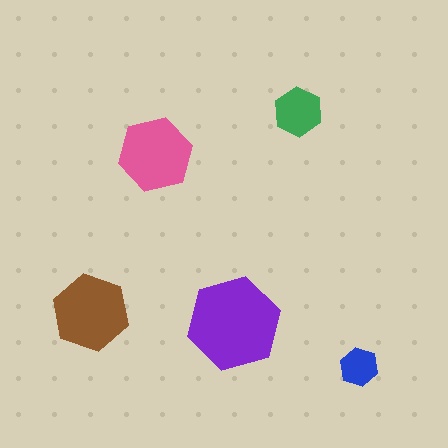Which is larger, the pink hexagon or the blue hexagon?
The pink one.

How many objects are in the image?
There are 5 objects in the image.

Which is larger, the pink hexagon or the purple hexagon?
The purple one.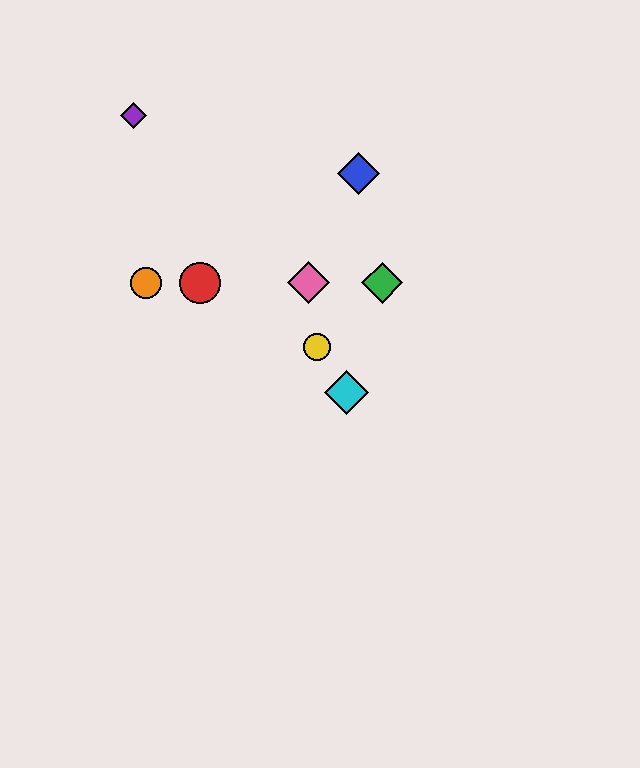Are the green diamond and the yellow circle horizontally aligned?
No, the green diamond is at y≈283 and the yellow circle is at y≈347.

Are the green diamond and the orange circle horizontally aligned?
Yes, both are at y≈283.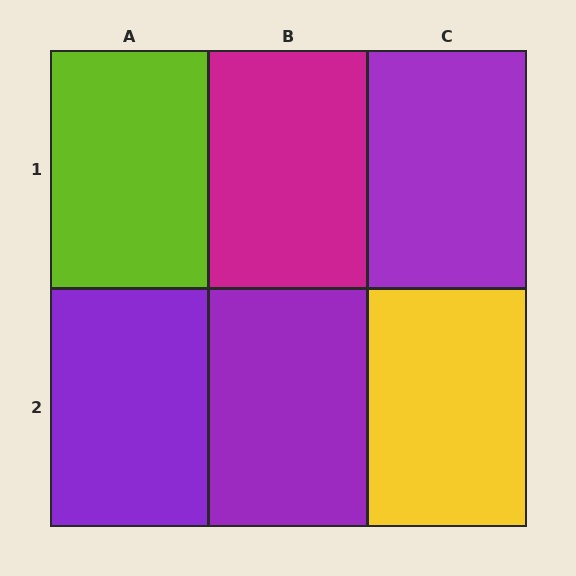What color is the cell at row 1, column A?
Lime.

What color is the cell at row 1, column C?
Purple.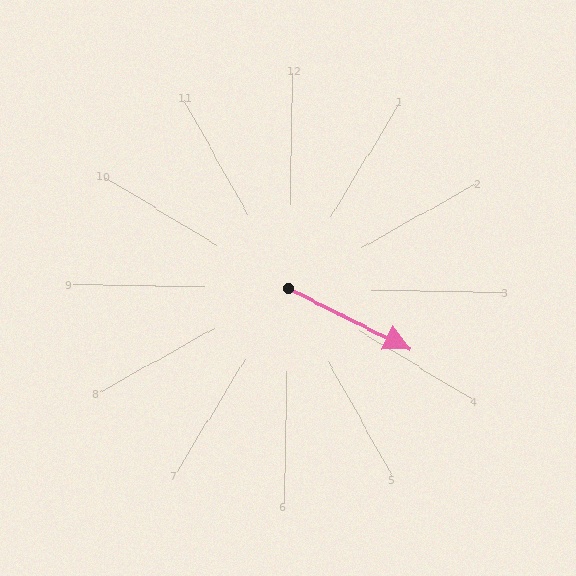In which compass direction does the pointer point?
Southeast.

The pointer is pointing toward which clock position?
Roughly 4 o'clock.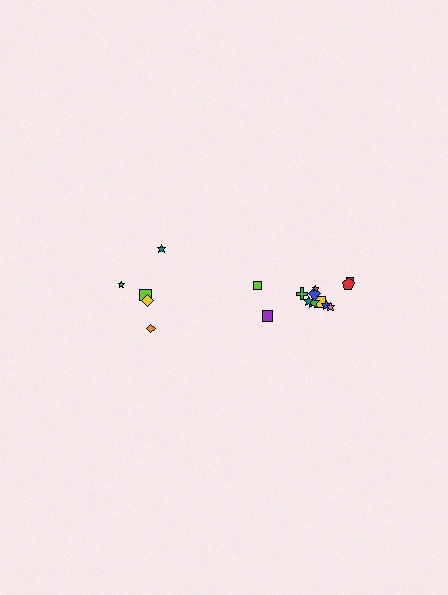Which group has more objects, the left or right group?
The right group.